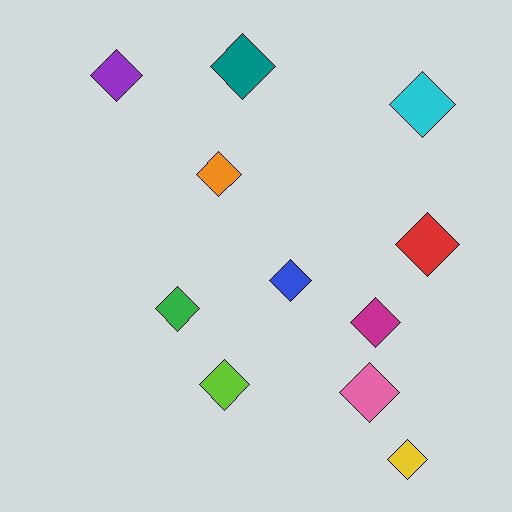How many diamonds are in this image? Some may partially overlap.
There are 11 diamonds.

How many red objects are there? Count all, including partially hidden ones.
There is 1 red object.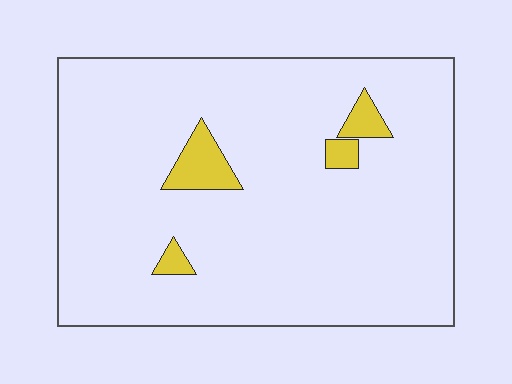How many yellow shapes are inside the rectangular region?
4.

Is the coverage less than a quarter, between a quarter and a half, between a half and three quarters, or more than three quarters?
Less than a quarter.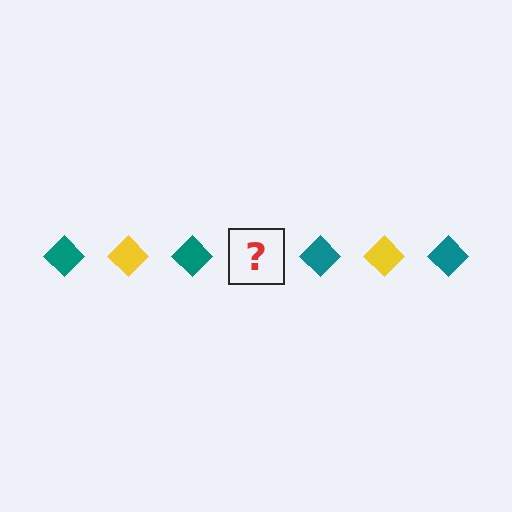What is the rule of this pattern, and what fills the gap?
The rule is that the pattern cycles through teal, yellow diamonds. The gap should be filled with a yellow diamond.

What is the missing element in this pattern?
The missing element is a yellow diamond.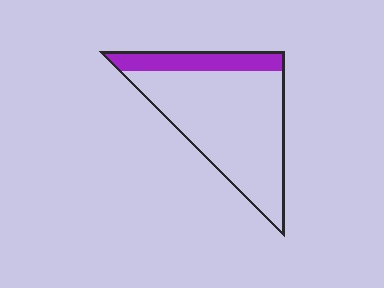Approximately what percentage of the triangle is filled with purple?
Approximately 20%.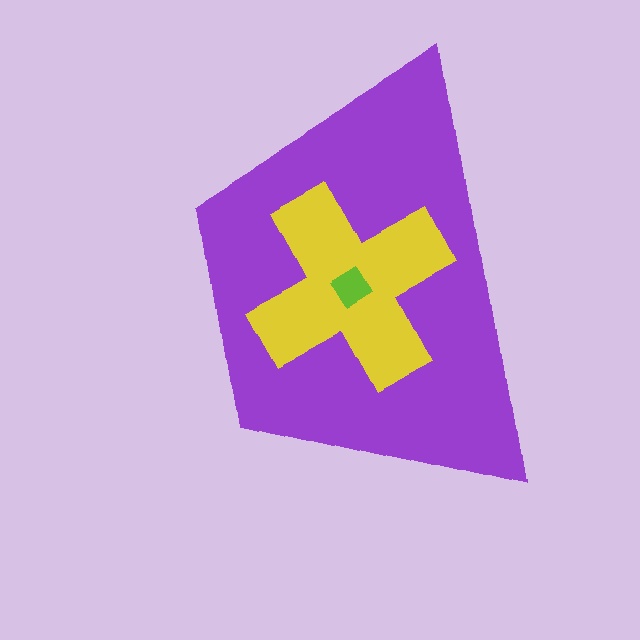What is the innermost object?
The lime diamond.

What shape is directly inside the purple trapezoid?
The yellow cross.